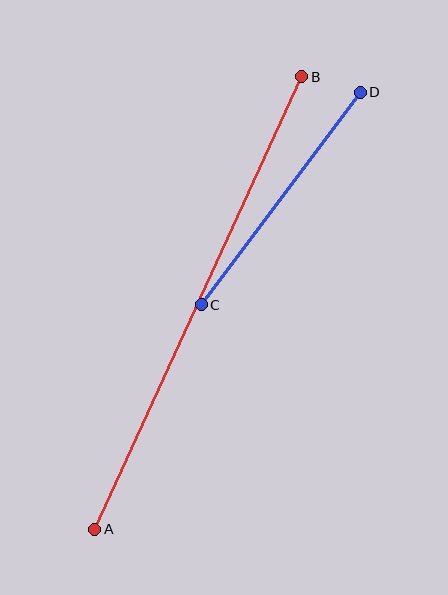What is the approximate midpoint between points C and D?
The midpoint is at approximately (281, 199) pixels.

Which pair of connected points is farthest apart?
Points A and B are farthest apart.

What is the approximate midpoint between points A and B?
The midpoint is at approximately (198, 303) pixels.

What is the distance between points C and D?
The distance is approximately 265 pixels.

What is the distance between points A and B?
The distance is approximately 497 pixels.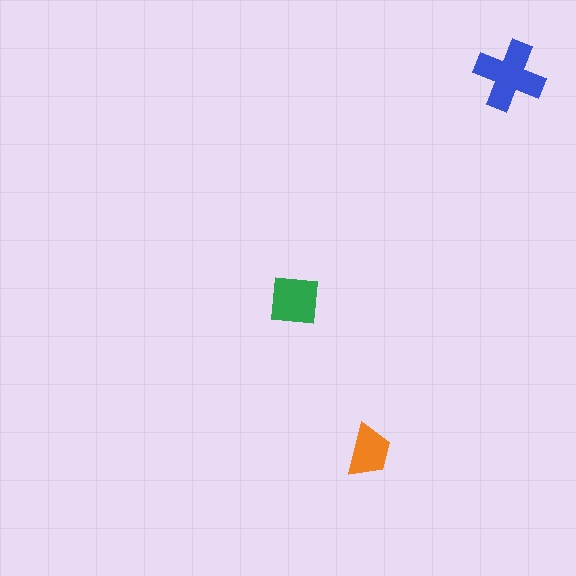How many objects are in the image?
There are 3 objects in the image.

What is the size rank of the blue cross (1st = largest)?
1st.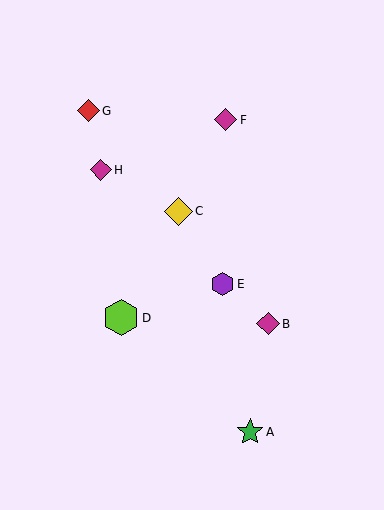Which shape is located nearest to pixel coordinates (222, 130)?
The magenta diamond (labeled F) at (226, 120) is nearest to that location.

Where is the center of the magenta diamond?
The center of the magenta diamond is at (226, 120).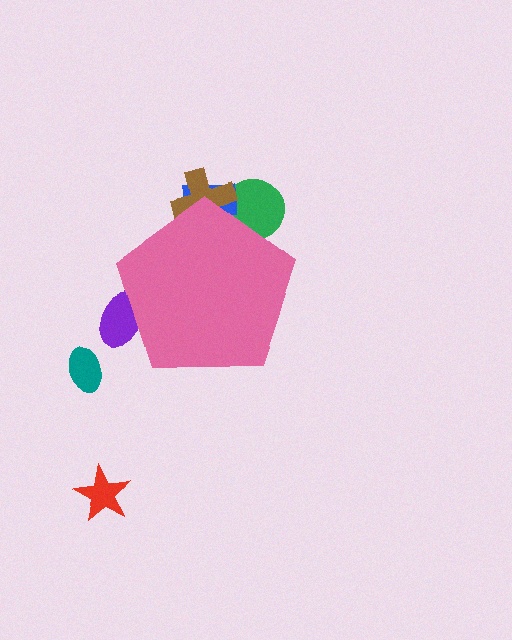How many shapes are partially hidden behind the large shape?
4 shapes are partially hidden.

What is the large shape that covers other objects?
A pink pentagon.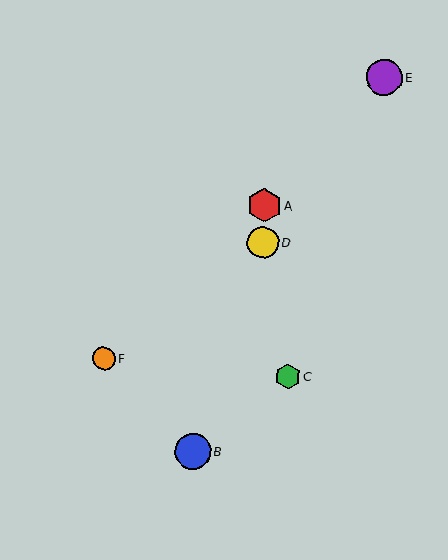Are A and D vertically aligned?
Yes, both are at x≈264.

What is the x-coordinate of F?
Object F is at x≈104.